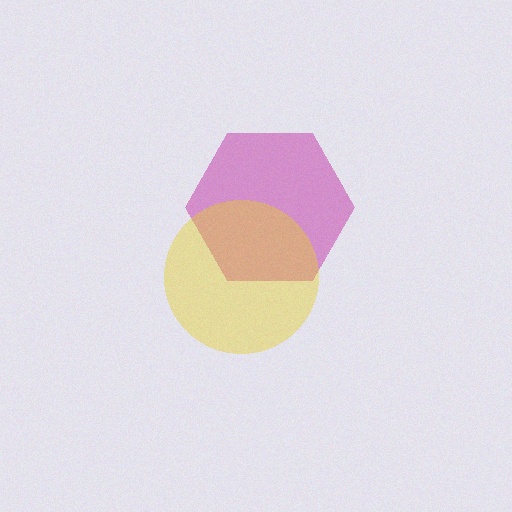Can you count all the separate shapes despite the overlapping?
Yes, there are 2 separate shapes.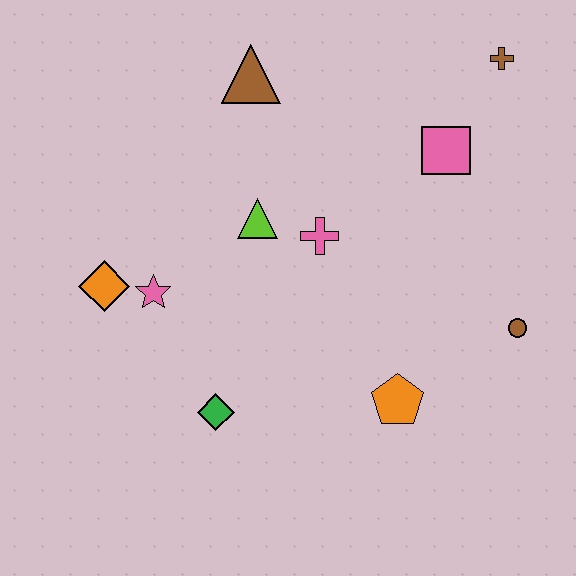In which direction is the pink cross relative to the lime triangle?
The pink cross is to the right of the lime triangle.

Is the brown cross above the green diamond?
Yes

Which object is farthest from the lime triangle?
The brown cross is farthest from the lime triangle.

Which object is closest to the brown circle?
The orange pentagon is closest to the brown circle.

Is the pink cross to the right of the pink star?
Yes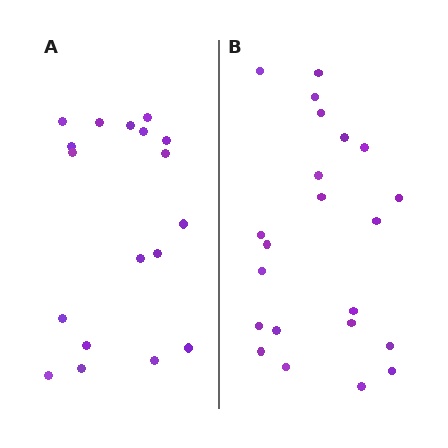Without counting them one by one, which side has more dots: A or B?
Region B (the right region) has more dots.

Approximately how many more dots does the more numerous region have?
Region B has about 4 more dots than region A.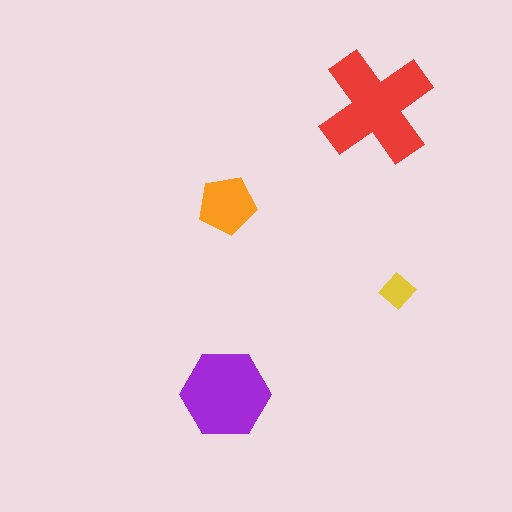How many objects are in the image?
There are 4 objects in the image.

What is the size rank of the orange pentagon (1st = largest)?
3rd.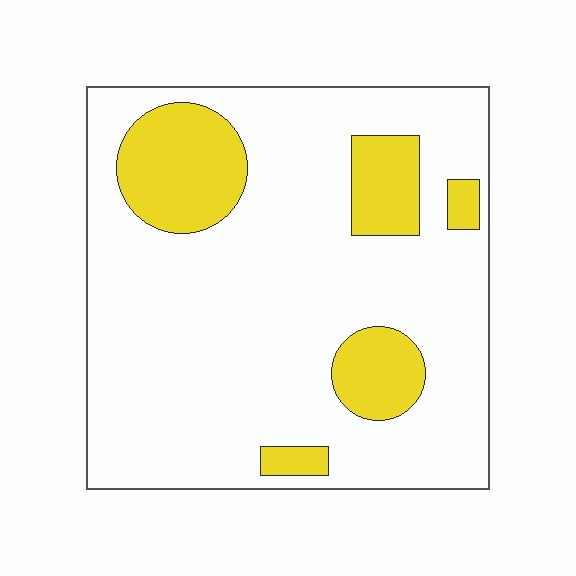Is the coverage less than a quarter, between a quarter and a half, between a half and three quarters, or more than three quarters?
Less than a quarter.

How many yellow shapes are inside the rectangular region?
5.